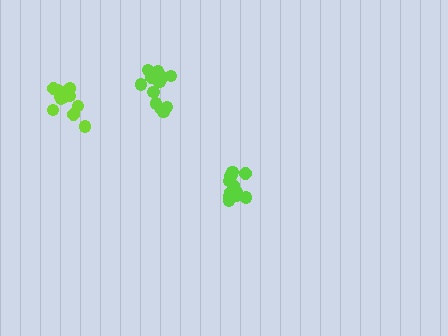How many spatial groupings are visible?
There are 3 spatial groupings.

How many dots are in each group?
Group 1: 12 dots, Group 2: 13 dots, Group 3: 14 dots (39 total).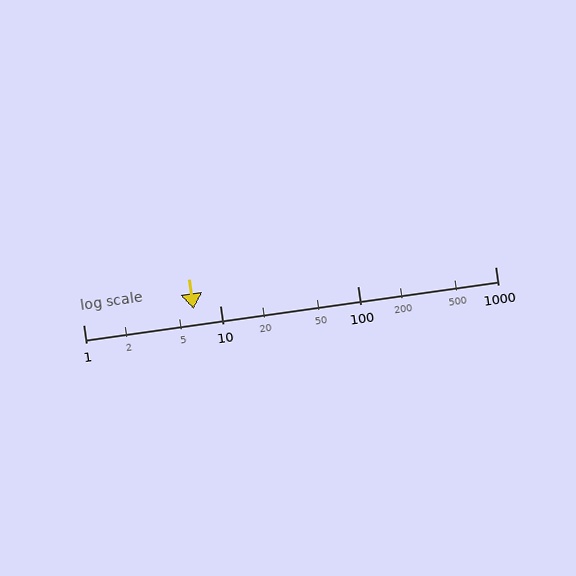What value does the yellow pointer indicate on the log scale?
The pointer indicates approximately 6.4.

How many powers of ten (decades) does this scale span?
The scale spans 3 decades, from 1 to 1000.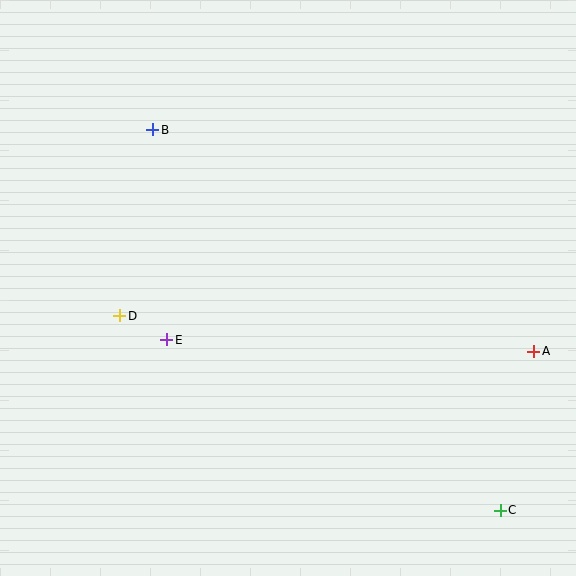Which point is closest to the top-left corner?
Point B is closest to the top-left corner.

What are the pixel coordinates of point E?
Point E is at (167, 340).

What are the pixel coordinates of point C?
Point C is at (500, 510).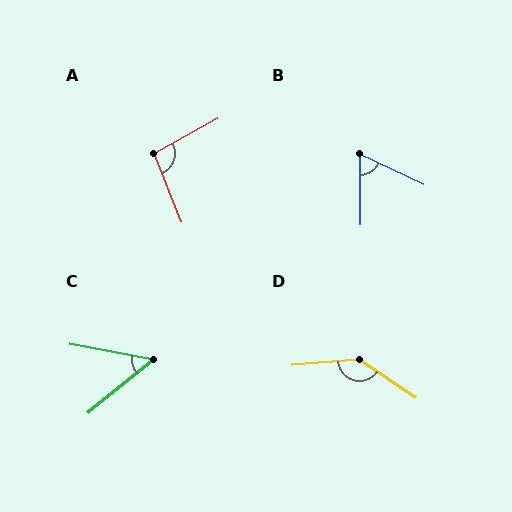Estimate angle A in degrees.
Approximately 97 degrees.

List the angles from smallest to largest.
C (50°), B (64°), A (97°), D (141°).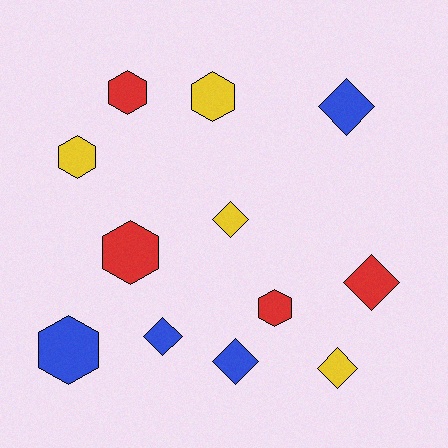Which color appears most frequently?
Blue, with 4 objects.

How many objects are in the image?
There are 12 objects.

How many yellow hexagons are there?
There are 2 yellow hexagons.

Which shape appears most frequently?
Diamond, with 6 objects.